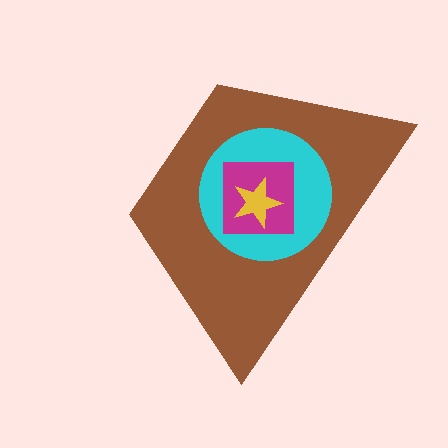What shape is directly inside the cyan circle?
The magenta square.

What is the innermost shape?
The yellow star.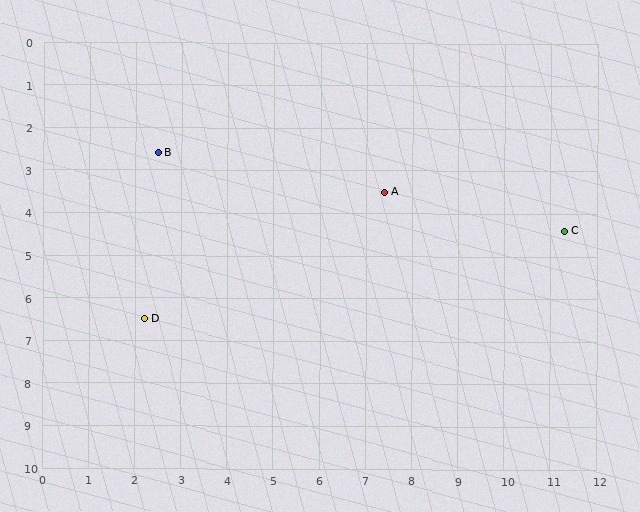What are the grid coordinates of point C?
Point C is at approximately (11.3, 4.4).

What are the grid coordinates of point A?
Point A is at approximately (7.4, 3.5).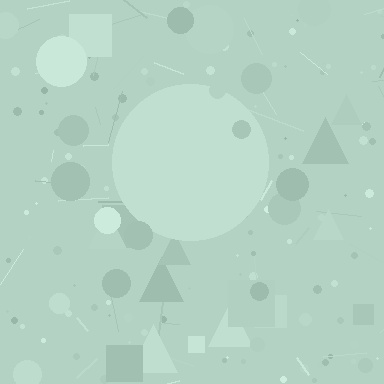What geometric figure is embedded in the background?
A circle is embedded in the background.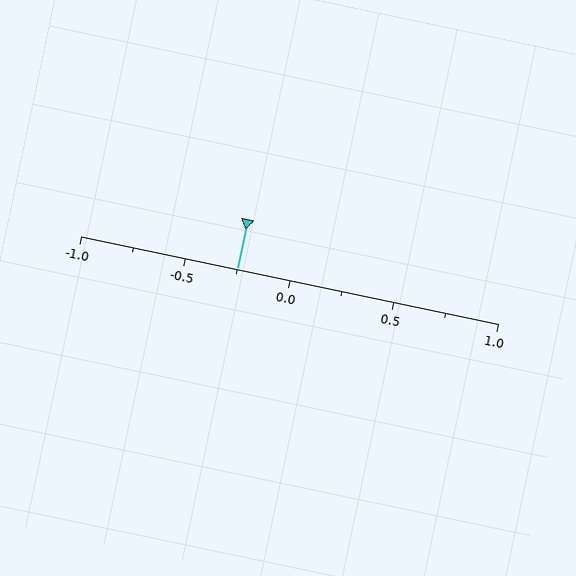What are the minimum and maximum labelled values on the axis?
The axis runs from -1.0 to 1.0.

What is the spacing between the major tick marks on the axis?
The major ticks are spaced 0.5 apart.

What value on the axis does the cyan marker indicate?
The marker indicates approximately -0.25.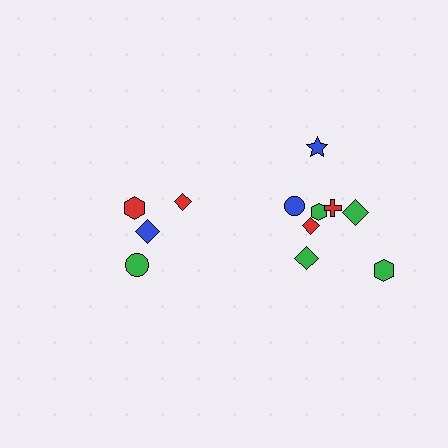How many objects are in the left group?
There are 4 objects.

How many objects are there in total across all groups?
There are 12 objects.